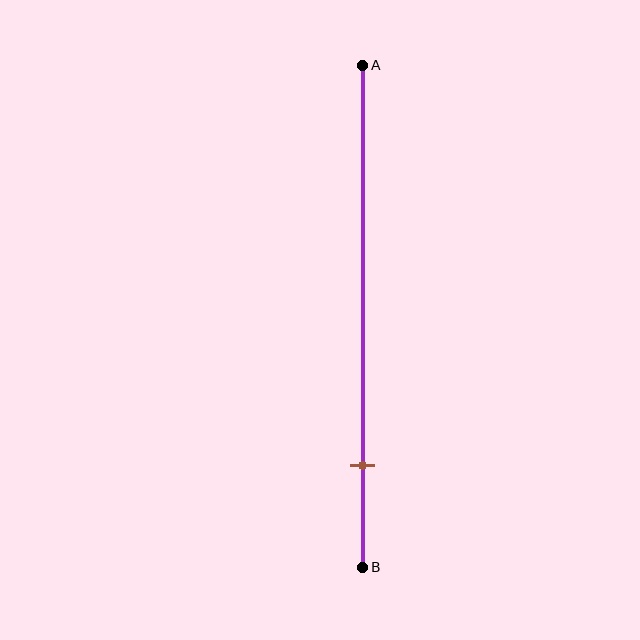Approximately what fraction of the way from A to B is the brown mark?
The brown mark is approximately 80% of the way from A to B.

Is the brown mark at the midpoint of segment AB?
No, the mark is at about 80% from A, not at the 50% midpoint.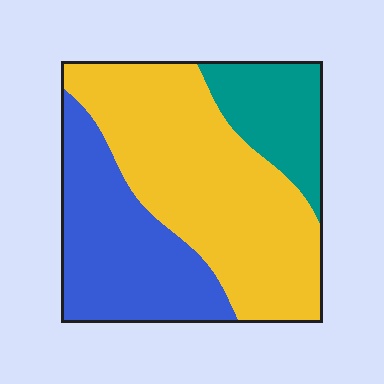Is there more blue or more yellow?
Yellow.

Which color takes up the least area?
Teal, at roughly 15%.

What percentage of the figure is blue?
Blue takes up about one third (1/3) of the figure.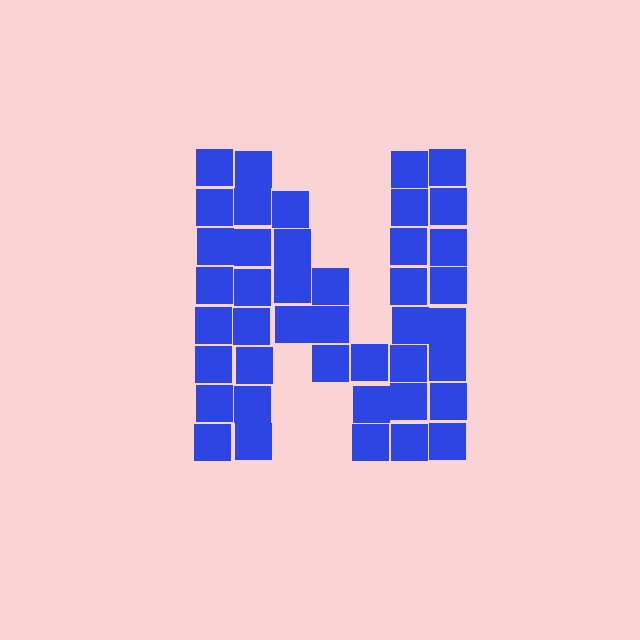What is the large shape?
The large shape is the letter N.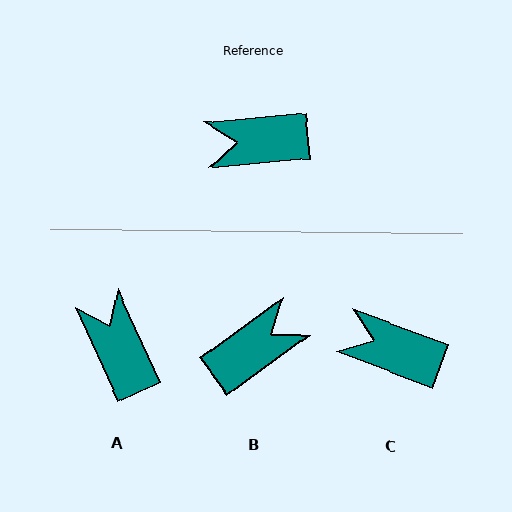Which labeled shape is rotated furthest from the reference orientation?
B, about 149 degrees away.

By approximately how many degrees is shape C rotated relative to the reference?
Approximately 26 degrees clockwise.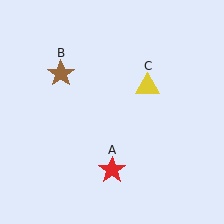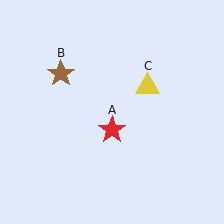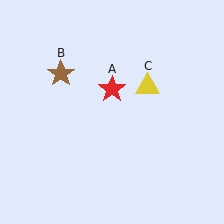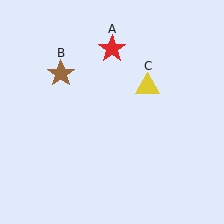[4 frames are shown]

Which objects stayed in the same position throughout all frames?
Brown star (object B) and yellow triangle (object C) remained stationary.